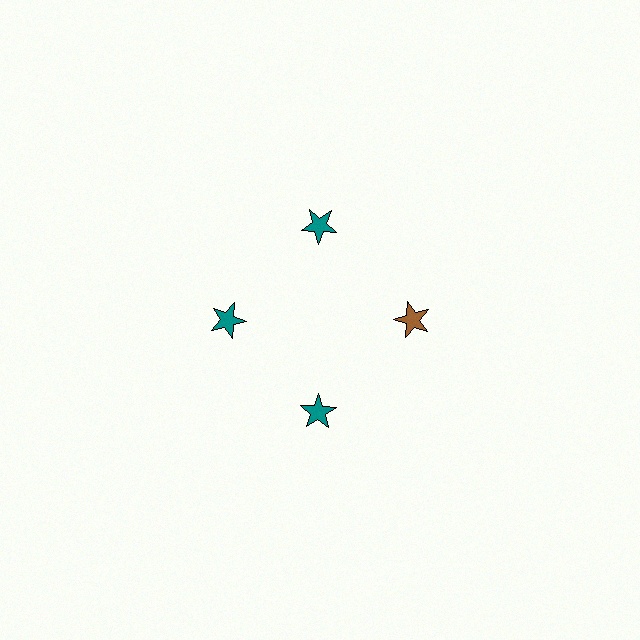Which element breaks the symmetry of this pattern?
The brown star at roughly the 3 o'clock position breaks the symmetry. All other shapes are teal stars.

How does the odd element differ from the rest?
It has a different color: brown instead of teal.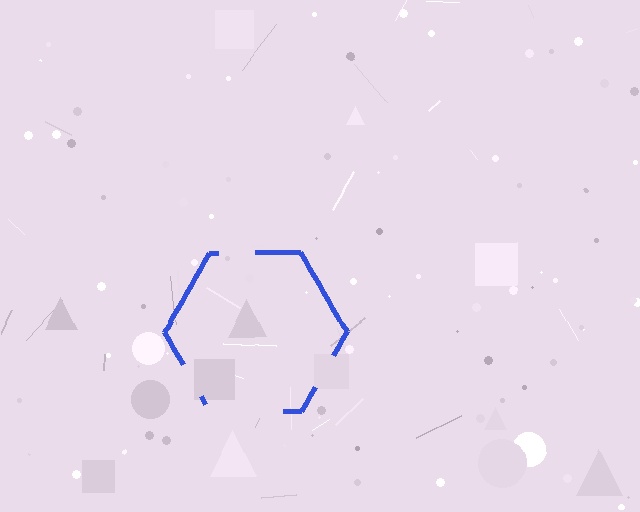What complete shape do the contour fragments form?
The contour fragments form a hexagon.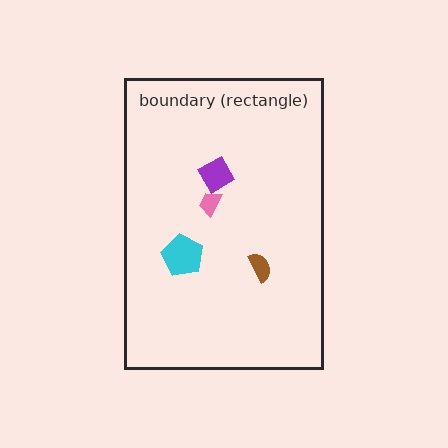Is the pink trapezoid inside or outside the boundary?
Inside.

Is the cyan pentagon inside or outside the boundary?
Inside.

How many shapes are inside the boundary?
4 inside, 0 outside.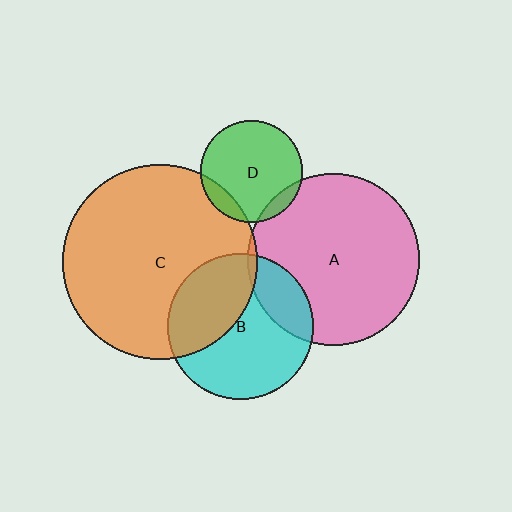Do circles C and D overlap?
Yes.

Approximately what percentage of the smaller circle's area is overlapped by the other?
Approximately 10%.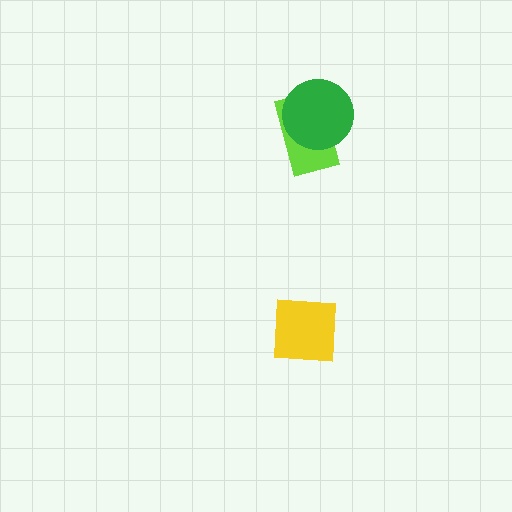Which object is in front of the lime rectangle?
The green circle is in front of the lime rectangle.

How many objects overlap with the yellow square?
0 objects overlap with the yellow square.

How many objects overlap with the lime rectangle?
1 object overlaps with the lime rectangle.